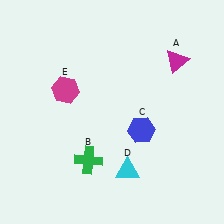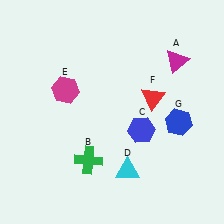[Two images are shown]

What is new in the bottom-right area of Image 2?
A blue hexagon (G) was added in the bottom-right area of Image 2.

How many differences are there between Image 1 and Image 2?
There are 2 differences between the two images.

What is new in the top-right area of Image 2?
A red triangle (F) was added in the top-right area of Image 2.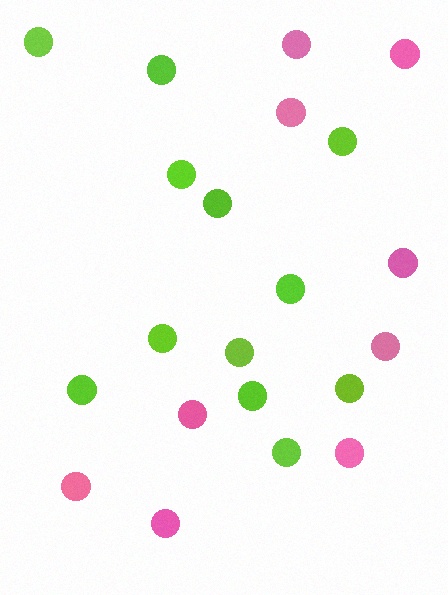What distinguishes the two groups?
There are 2 groups: one group of lime circles (12) and one group of pink circles (9).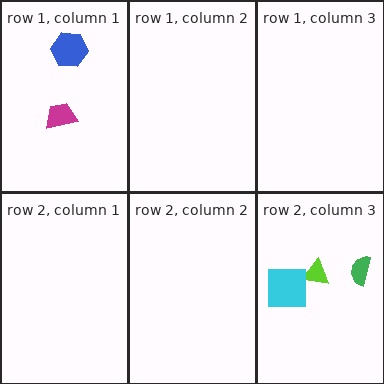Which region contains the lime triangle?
The row 2, column 3 region.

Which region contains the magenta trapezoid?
The row 1, column 1 region.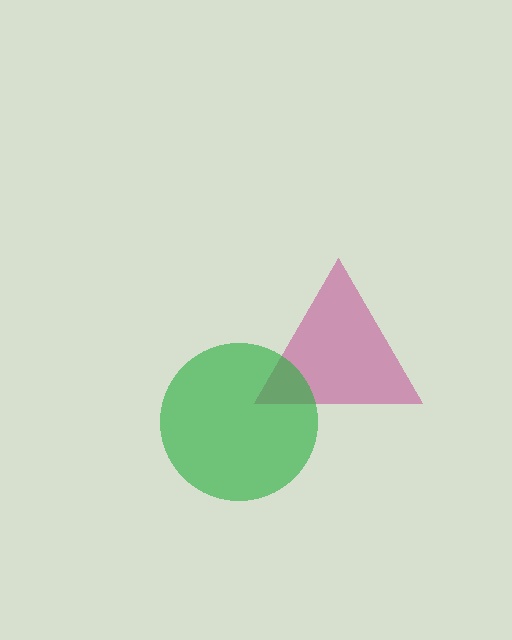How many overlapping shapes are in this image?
There are 2 overlapping shapes in the image.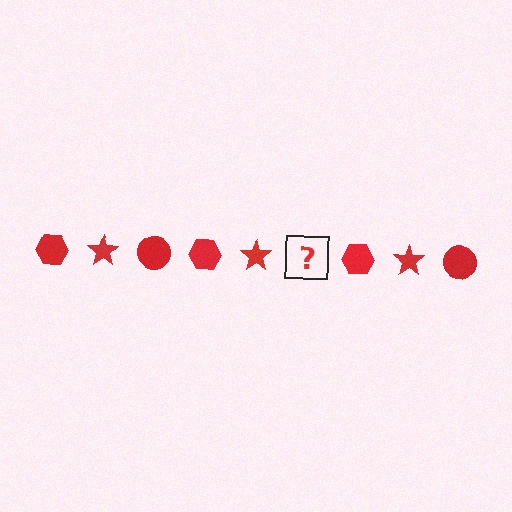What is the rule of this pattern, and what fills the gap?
The rule is that the pattern cycles through hexagon, star, circle shapes in red. The gap should be filled with a red circle.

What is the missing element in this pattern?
The missing element is a red circle.